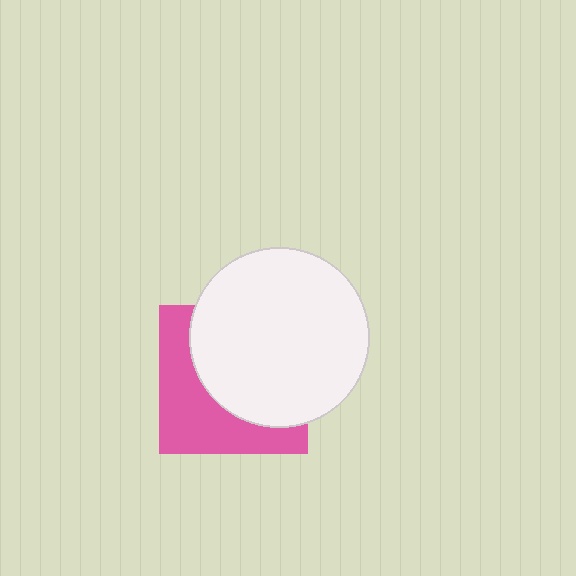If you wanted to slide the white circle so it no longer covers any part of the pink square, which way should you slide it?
Slide it toward the upper-right — that is the most direct way to separate the two shapes.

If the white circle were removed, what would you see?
You would see the complete pink square.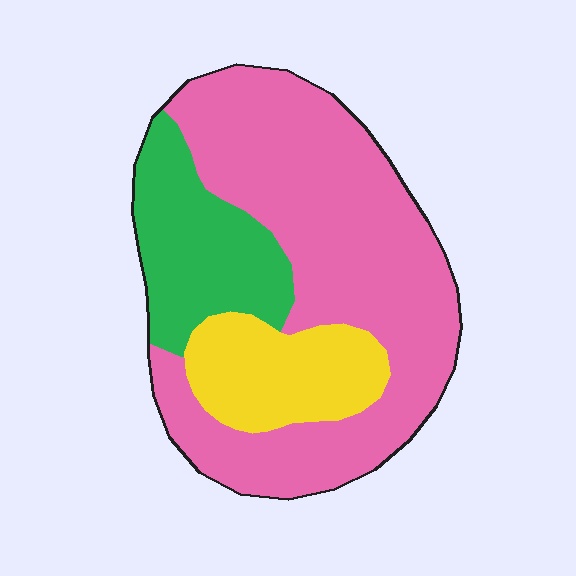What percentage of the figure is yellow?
Yellow takes up less than a quarter of the figure.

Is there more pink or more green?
Pink.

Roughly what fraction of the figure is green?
Green covers around 20% of the figure.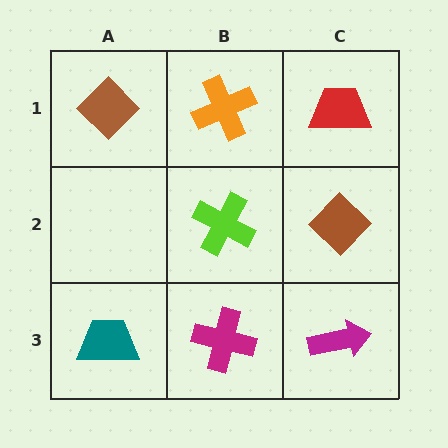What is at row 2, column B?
A lime cross.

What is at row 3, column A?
A teal trapezoid.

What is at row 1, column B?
An orange cross.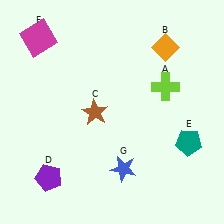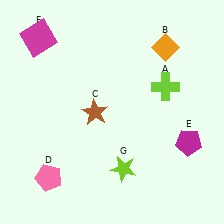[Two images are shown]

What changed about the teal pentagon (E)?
In Image 1, E is teal. In Image 2, it changed to magenta.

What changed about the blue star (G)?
In Image 1, G is blue. In Image 2, it changed to lime.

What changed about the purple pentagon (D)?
In Image 1, D is purple. In Image 2, it changed to pink.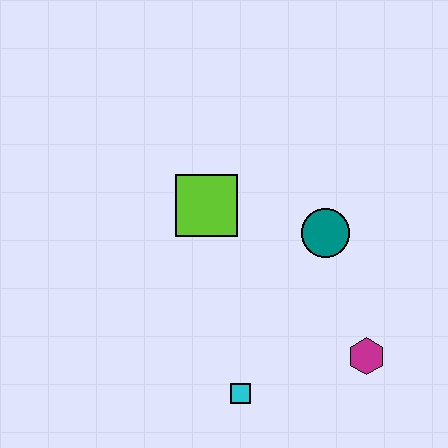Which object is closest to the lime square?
The teal circle is closest to the lime square.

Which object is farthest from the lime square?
The magenta hexagon is farthest from the lime square.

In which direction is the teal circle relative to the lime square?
The teal circle is to the right of the lime square.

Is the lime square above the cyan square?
Yes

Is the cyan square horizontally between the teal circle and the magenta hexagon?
No